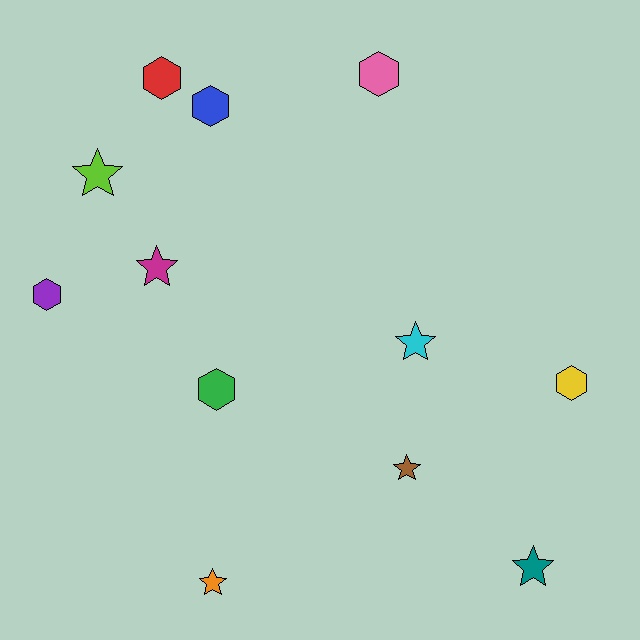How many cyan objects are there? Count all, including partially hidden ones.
There is 1 cyan object.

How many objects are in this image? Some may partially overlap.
There are 12 objects.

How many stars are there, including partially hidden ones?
There are 6 stars.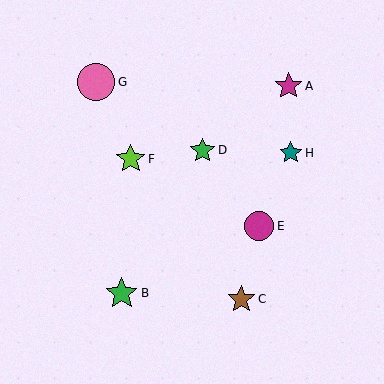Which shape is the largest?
The pink circle (labeled G) is the largest.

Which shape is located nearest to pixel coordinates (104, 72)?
The pink circle (labeled G) at (96, 82) is nearest to that location.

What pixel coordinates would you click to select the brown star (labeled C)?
Click at (241, 299) to select the brown star C.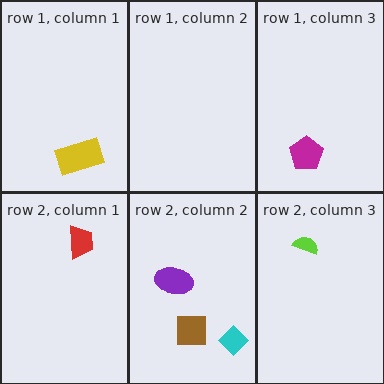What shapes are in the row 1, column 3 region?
The magenta pentagon.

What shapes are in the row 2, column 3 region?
The lime semicircle.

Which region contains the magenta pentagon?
The row 1, column 3 region.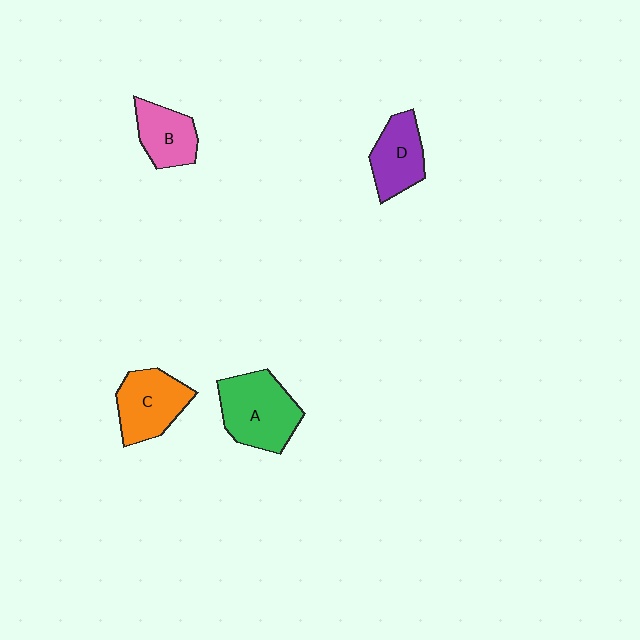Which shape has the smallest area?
Shape B (pink).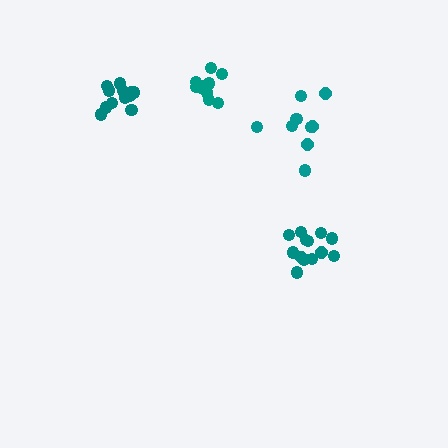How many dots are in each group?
Group 1: 13 dots, Group 2: 10 dots, Group 3: 9 dots, Group 4: 12 dots (44 total).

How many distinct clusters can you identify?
There are 4 distinct clusters.